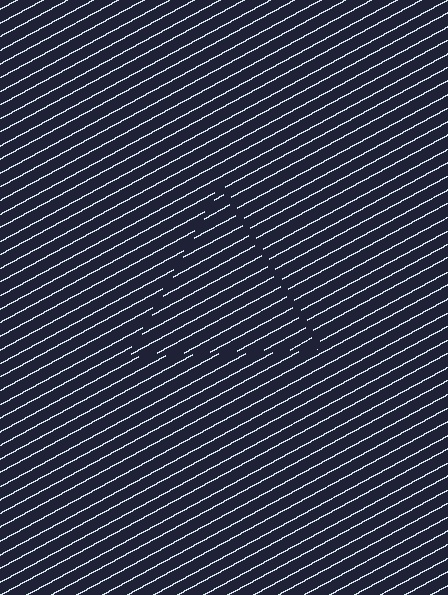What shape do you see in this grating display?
An illusory triangle. The interior of the shape contains the same grating, shifted by half a period — the contour is defined by the phase discontinuity where line-ends from the inner and outer gratings abut.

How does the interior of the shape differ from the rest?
The interior of the shape contains the same grating, shifted by half a period — the contour is defined by the phase discontinuity where line-ends from the inner and outer gratings abut.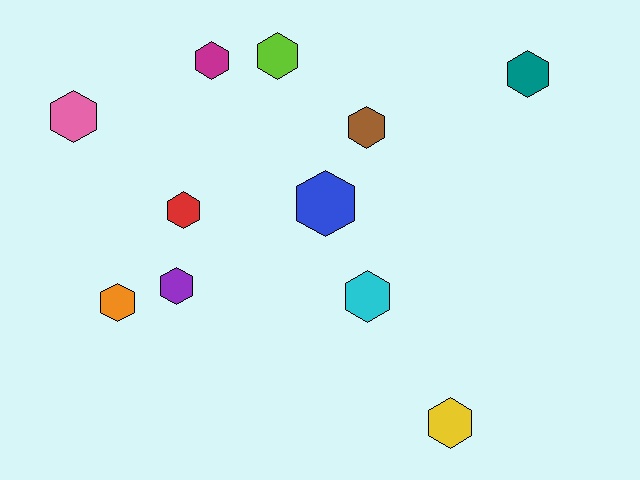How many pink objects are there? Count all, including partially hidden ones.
There is 1 pink object.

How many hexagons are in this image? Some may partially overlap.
There are 11 hexagons.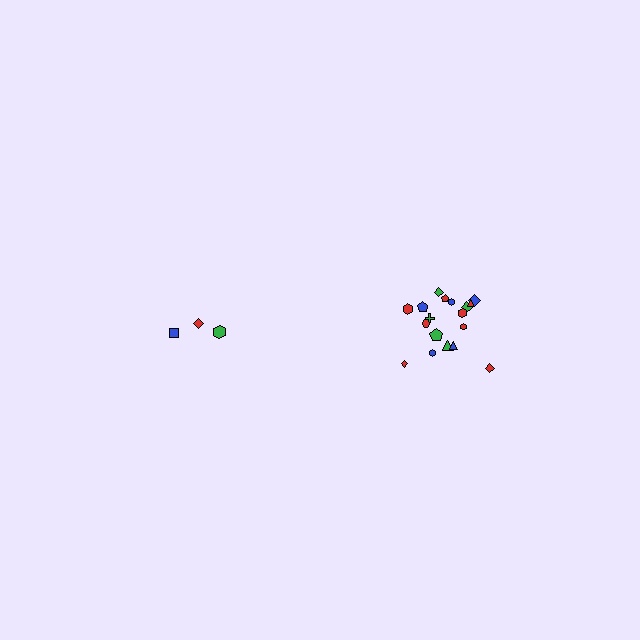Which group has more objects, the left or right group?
The right group.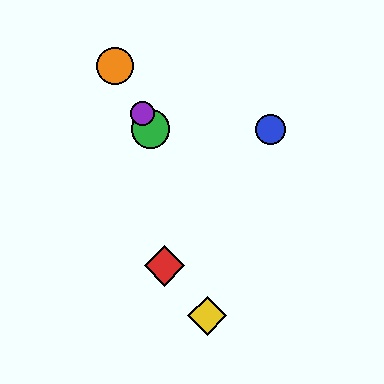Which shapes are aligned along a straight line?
The green circle, the purple circle, the orange circle are aligned along a straight line.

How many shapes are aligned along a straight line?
3 shapes (the green circle, the purple circle, the orange circle) are aligned along a straight line.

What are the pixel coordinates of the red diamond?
The red diamond is at (164, 266).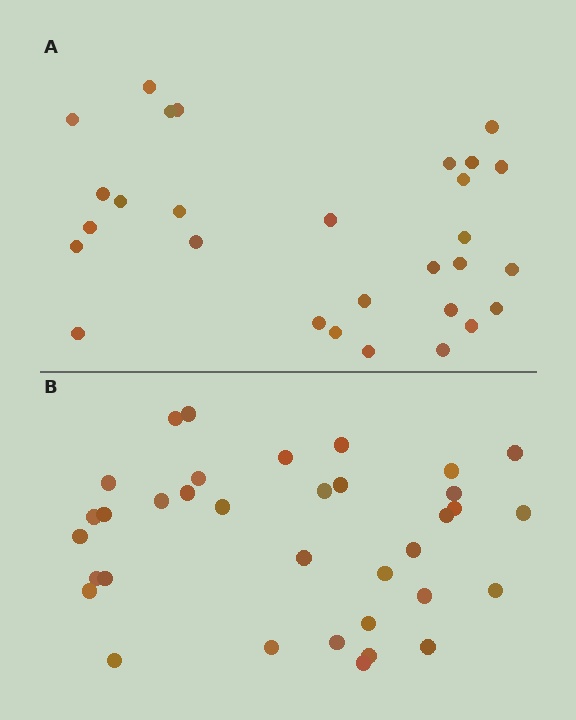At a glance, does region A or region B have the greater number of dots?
Region B (the bottom region) has more dots.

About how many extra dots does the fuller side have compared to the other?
Region B has about 6 more dots than region A.